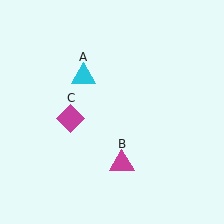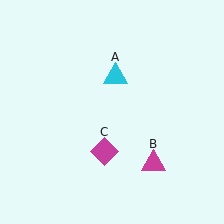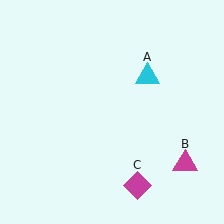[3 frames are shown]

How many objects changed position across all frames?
3 objects changed position: cyan triangle (object A), magenta triangle (object B), magenta diamond (object C).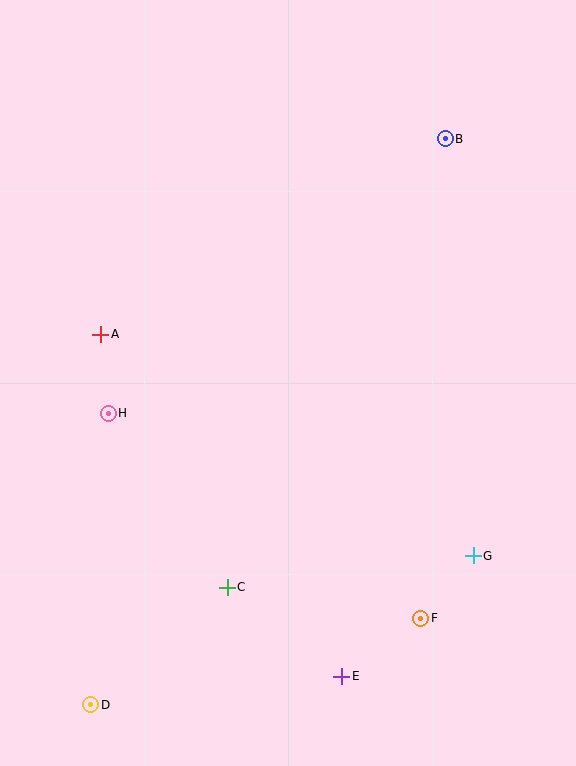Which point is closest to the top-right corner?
Point B is closest to the top-right corner.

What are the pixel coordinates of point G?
Point G is at (473, 556).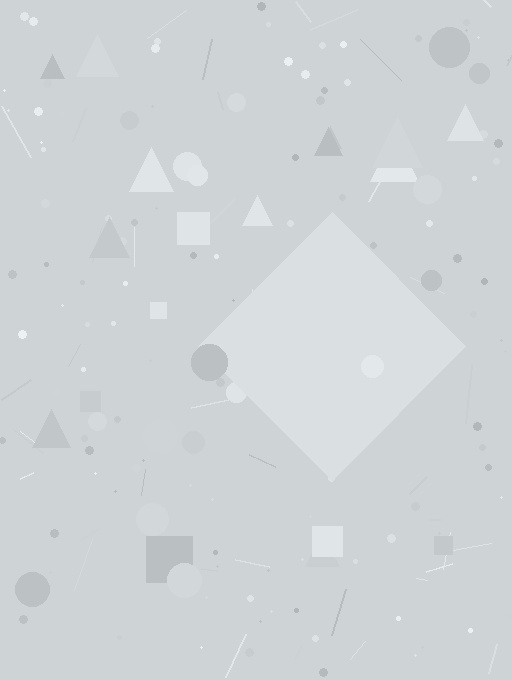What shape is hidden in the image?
A diamond is hidden in the image.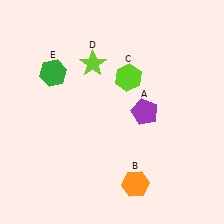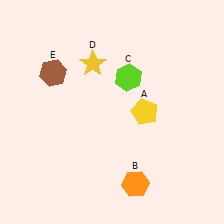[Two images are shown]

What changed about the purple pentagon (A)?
In Image 1, A is purple. In Image 2, it changed to yellow.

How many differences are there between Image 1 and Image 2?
There are 3 differences between the two images.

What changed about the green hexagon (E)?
In Image 1, E is green. In Image 2, it changed to brown.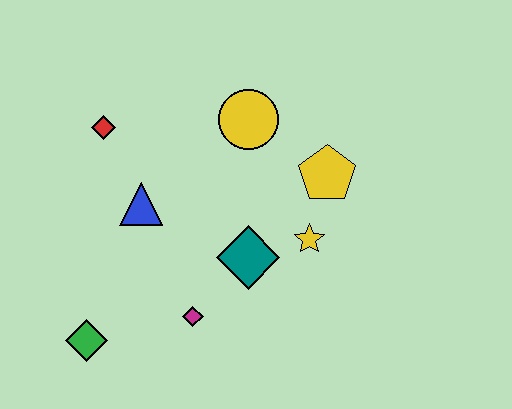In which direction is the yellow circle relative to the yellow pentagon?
The yellow circle is to the left of the yellow pentagon.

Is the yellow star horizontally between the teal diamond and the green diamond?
No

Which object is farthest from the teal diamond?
The red diamond is farthest from the teal diamond.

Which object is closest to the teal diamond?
The yellow star is closest to the teal diamond.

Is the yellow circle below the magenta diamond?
No